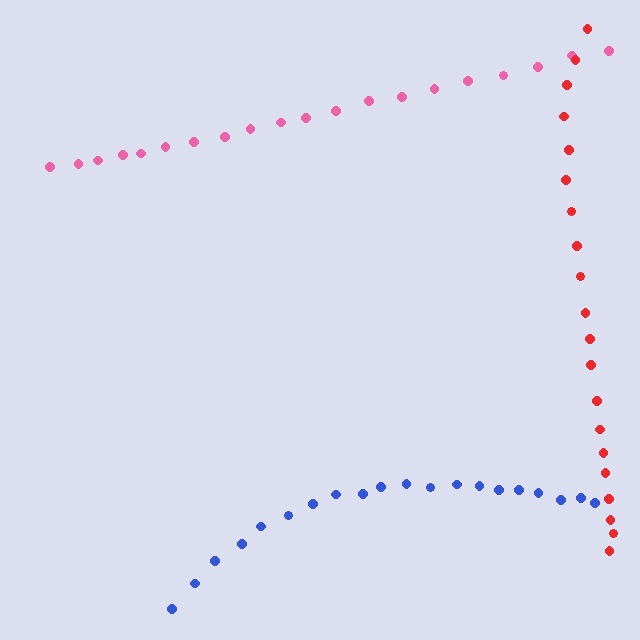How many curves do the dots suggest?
There are 3 distinct paths.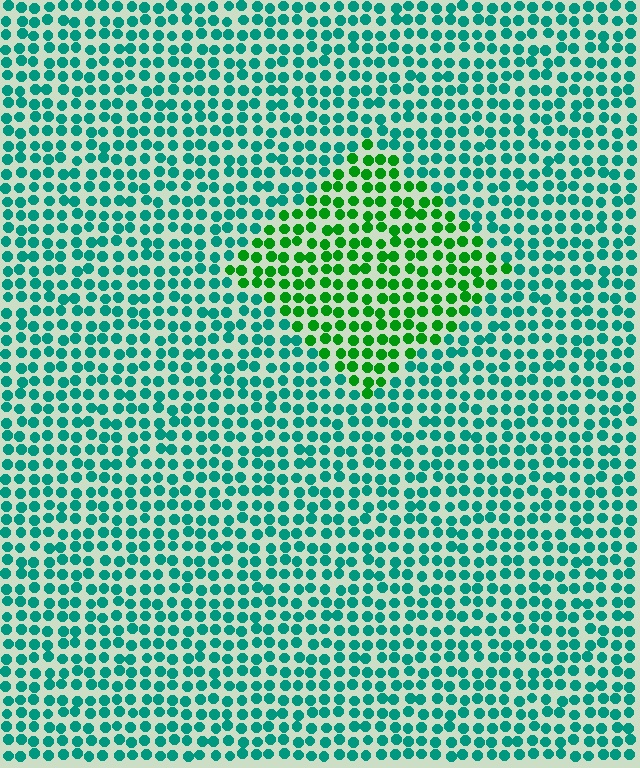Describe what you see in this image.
The image is filled with small teal elements in a uniform arrangement. A diamond-shaped region is visible where the elements are tinted to a slightly different hue, forming a subtle color boundary.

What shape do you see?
I see a diamond.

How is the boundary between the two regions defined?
The boundary is defined purely by a slight shift in hue (about 45 degrees). Spacing, size, and orientation are identical on both sides.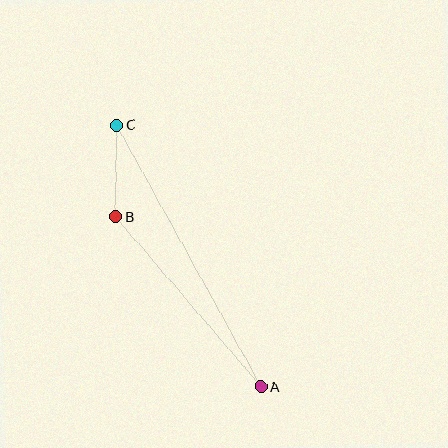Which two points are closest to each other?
Points B and C are closest to each other.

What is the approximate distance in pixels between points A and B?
The distance between A and B is approximately 224 pixels.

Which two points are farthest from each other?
Points A and C are farthest from each other.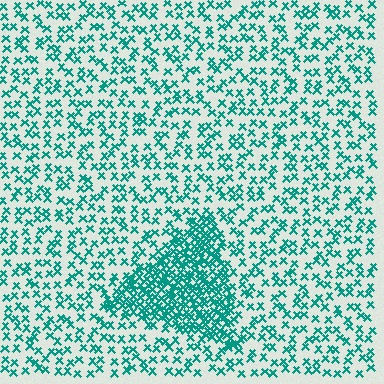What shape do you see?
I see a triangle.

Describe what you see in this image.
The image contains small teal elements arranged at two different densities. A triangle-shaped region is visible where the elements are more densely packed than the surrounding area.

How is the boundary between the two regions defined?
The boundary is defined by a change in element density (approximately 2.7x ratio). All elements are the same color, size, and shape.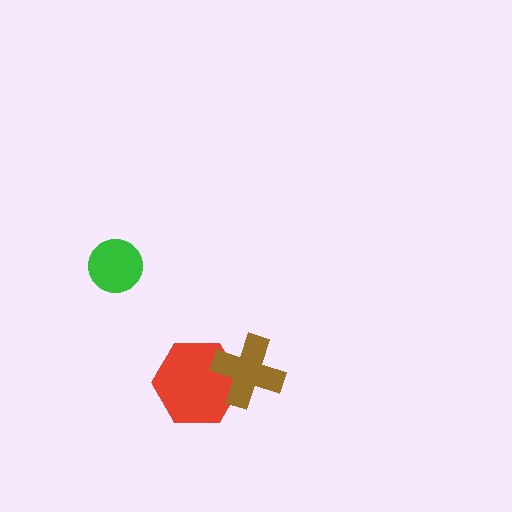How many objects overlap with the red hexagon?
1 object overlaps with the red hexagon.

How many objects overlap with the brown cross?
1 object overlaps with the brown cross.